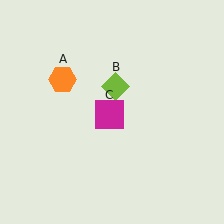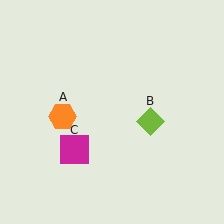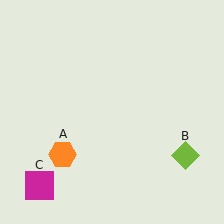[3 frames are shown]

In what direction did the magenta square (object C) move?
The magenta square (object C) moved down and to the left.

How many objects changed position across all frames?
3 objects changed position: orange hexagon (object A), lime diamond (object B), magenta square (object C).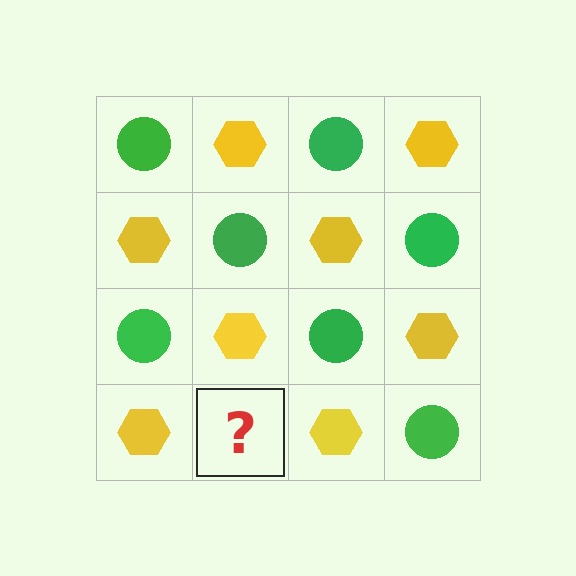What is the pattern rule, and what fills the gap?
The rule is that it alternates green circle and yellow hexagon in a checkerboard pattern. The gap should be filled with a green circle.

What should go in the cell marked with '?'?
The missing cell should contain a green circle.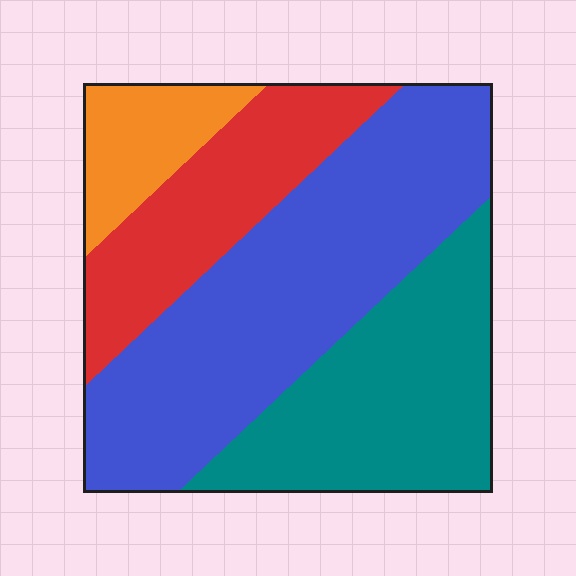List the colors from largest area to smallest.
From largest to smallest: blue, teal, red, orange.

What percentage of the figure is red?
Red covers about 20% of the figure.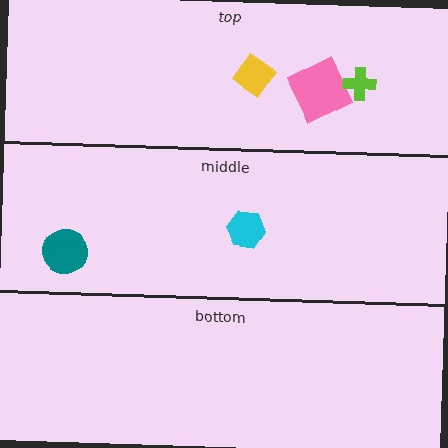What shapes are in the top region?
The pink square, the yellow diamond, the lime cross.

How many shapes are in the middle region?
2.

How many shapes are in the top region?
3.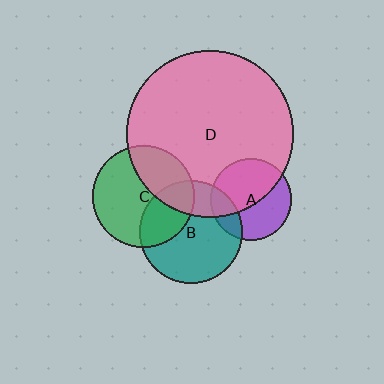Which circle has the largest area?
Circle D (pink).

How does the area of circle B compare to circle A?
Approximately 1.6 times.